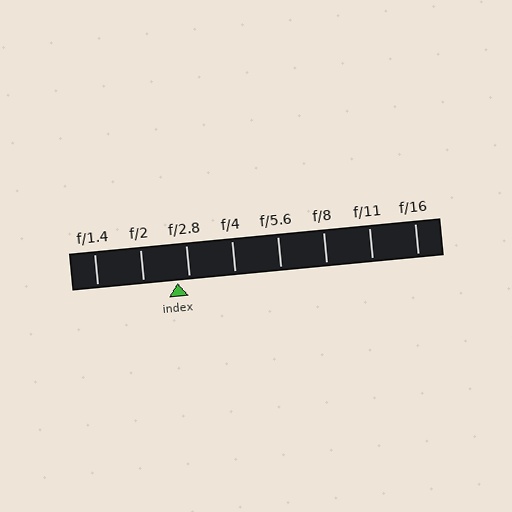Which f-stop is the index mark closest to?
The index mark is closest to f/2.8.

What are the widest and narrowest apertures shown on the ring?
The widest aperture shown is f/1.4 and the narrowest is f/16.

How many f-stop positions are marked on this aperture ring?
There are 8 f-stop positions marked.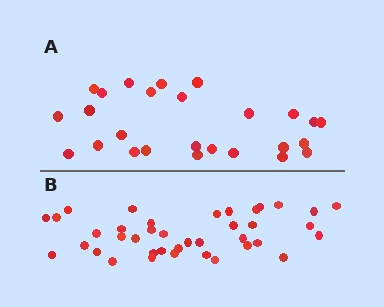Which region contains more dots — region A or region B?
Region B (the bottom region) has more dots.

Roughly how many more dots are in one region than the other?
Region B has approximately 15 more dots than region A.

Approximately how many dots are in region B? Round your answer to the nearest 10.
About 40 dots. (The exact count is 39, which rounds to 40.)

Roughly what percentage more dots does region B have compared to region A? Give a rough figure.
About 50% more.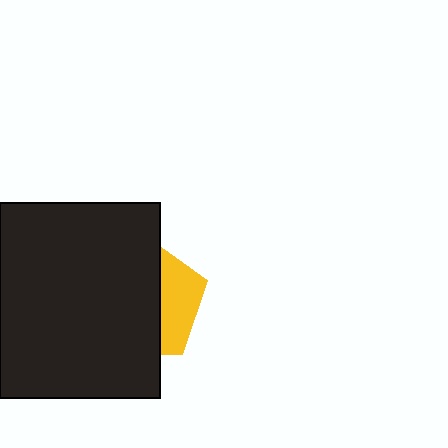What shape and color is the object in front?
The object in front is a black rectangle.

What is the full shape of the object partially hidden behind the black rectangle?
The partially hidden object is a yellow pentagon.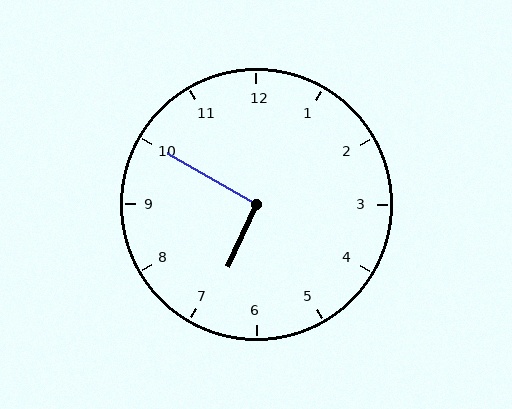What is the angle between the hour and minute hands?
Approximately 95 degrees.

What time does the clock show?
6:50.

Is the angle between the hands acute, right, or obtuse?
It is right.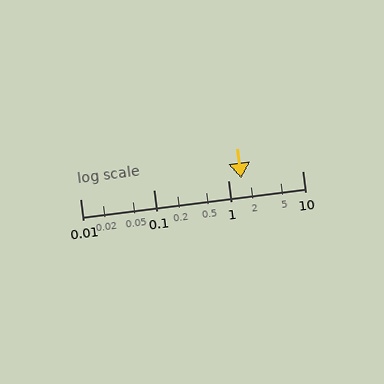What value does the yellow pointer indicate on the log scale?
The pointer indicates approximately 1.5.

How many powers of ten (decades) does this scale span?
The scale spans 3 decades, from 0.01 to 10.